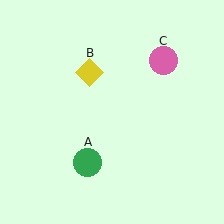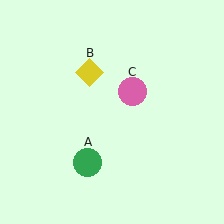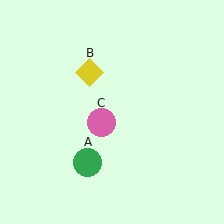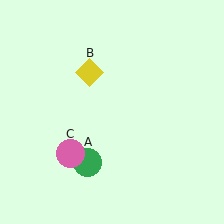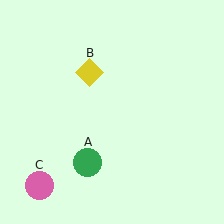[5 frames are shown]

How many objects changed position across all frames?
1 object changed position: pink circle (object C).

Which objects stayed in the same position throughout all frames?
Green circle (object A) and yellow diamond (object B) remained stationary.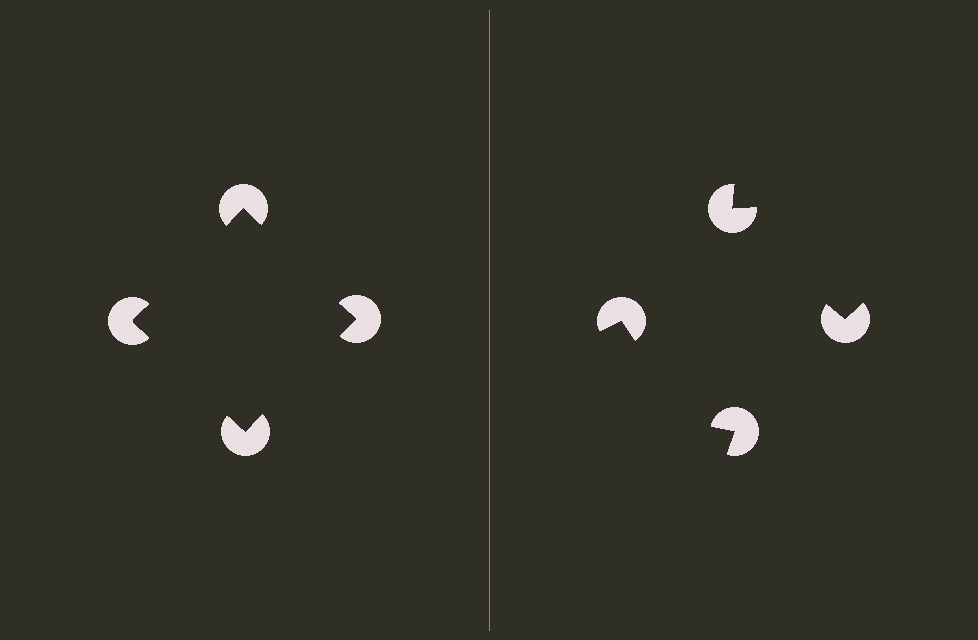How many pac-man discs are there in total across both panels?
8 — 4 on each side.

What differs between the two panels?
The pac-man discs are positioned identically on both sides; only the wedge orientations differ. On the left they align to a square; on the right they are misaligned.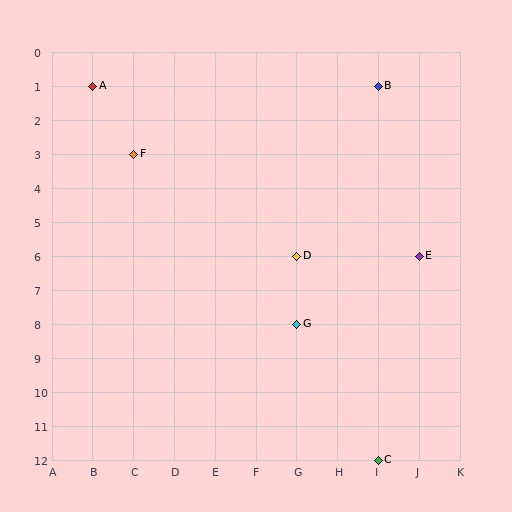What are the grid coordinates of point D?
Point D is at grid coordinates (G, 6).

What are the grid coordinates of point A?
Point A is at grid coordinates (B, 1).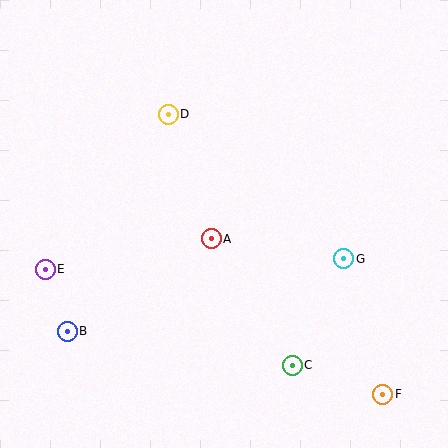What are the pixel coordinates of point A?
Point A is at (211, 239).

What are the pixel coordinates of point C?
Point C is at (292, 365).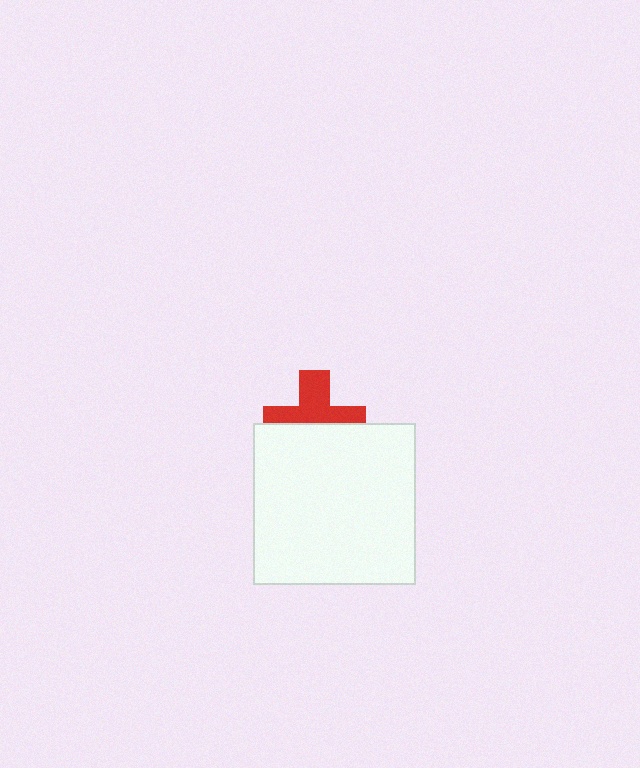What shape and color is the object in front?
The object in front is a white square.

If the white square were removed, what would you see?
You would see the complete red cross.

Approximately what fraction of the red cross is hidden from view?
Roughly 46% of the red cross is hidden behind the white square.